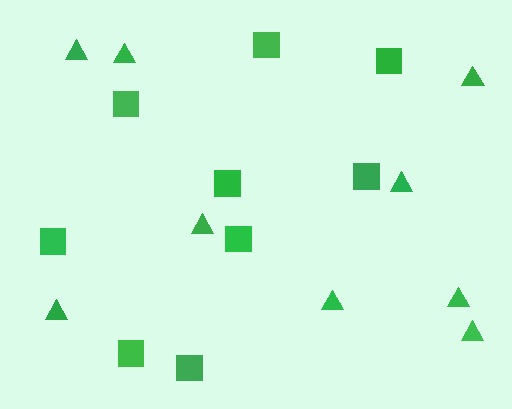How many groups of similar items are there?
There are 2 groups: one group of triangles (9) and one group of squares (9).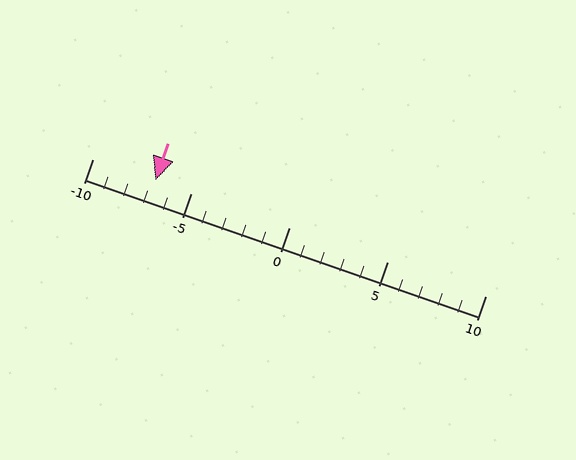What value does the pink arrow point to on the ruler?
The pink arrow points to approximately -7.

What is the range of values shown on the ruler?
The ruler shows values from -10 to 10.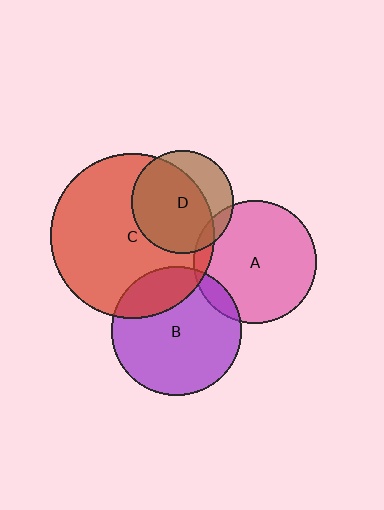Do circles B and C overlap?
Yes.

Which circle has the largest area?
Circle C (red).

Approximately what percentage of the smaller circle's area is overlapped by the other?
Approximately 25%.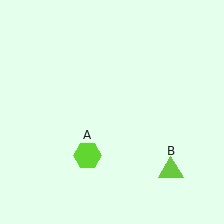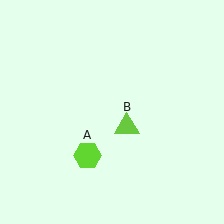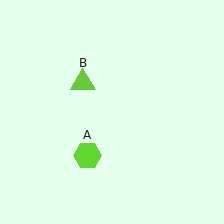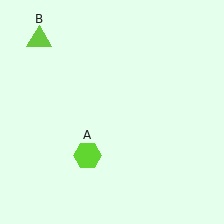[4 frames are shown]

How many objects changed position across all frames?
1 object changed position: lime triangle (object B).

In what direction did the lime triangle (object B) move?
The lime triangle (object B) moved up and to the left.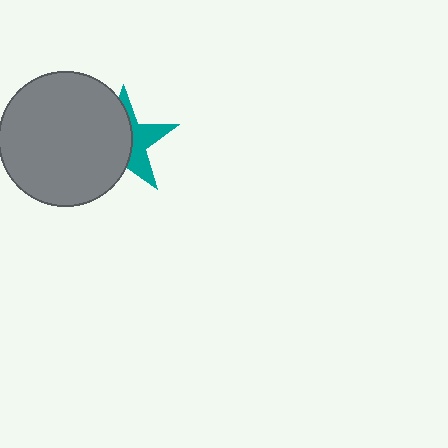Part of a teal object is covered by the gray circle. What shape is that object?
It is a star.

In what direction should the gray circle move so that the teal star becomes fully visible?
The gray circle should move left. That is the shortest direction to clear the overlap and leave the teal star fully visible.